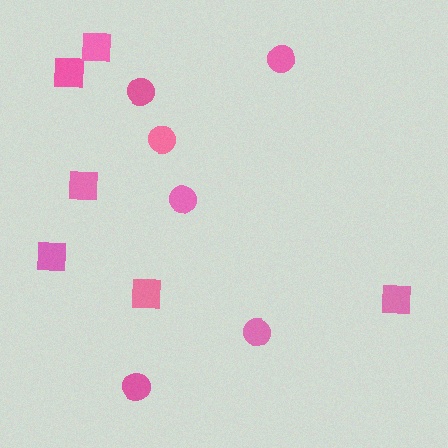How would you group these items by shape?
There are 2 groups: one group of circles (6) and one group of squares (6).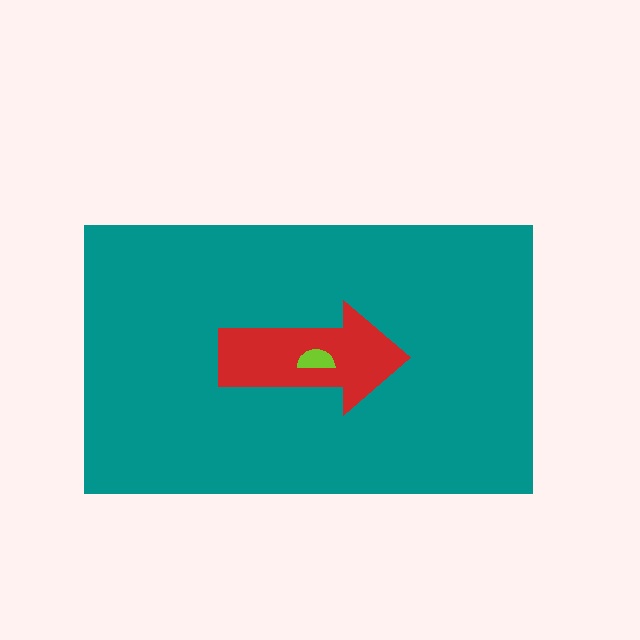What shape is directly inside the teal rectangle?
The red arrow.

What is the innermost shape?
The lime semicircle.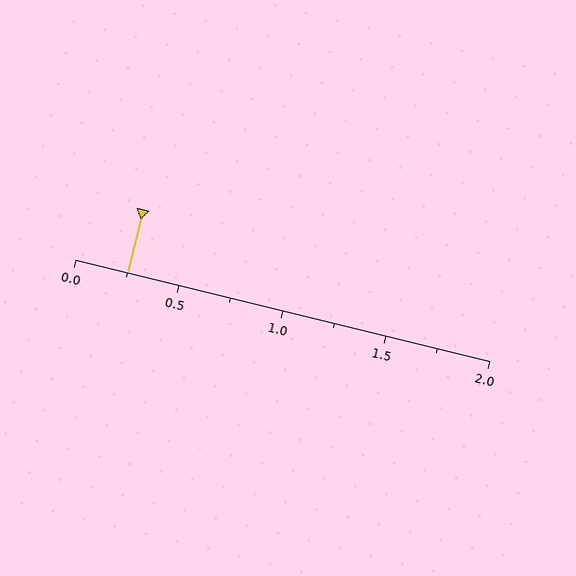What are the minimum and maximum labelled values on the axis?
The axis runs from 0.0 to 2.0.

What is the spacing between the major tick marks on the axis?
The major ticks are spaced 0.5 apart.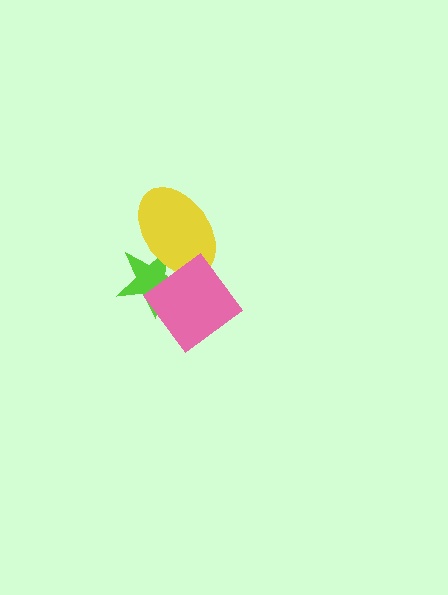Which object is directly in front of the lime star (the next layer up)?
The yellow ellipse is directly in front of the lime star.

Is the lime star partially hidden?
Yes, it is partially covered by another shape.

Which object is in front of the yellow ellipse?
The pink diamond is in front of the yellow ellipse.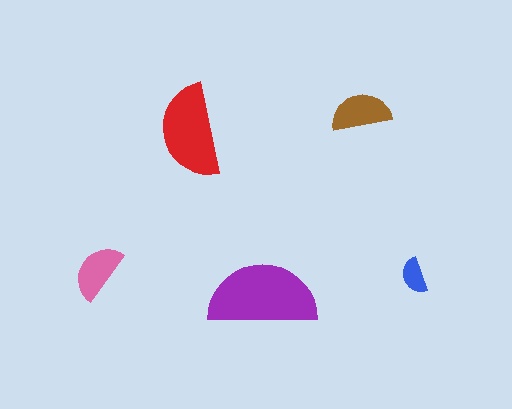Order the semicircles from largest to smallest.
the purple one, the red one, the brown one, the pink one, the blue one.